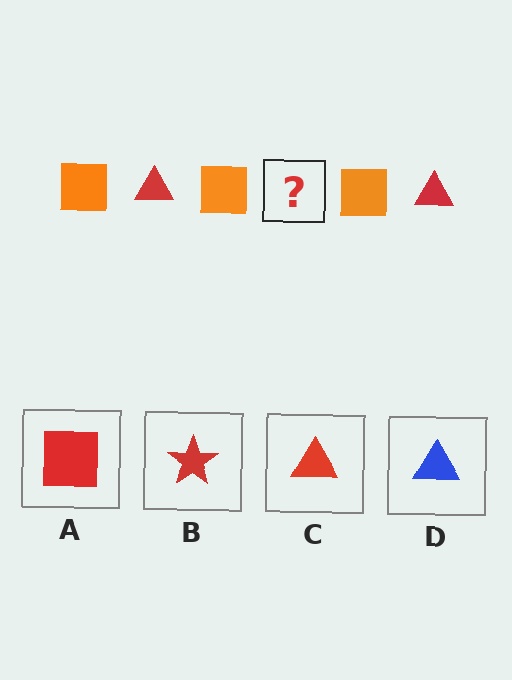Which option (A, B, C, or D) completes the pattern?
C.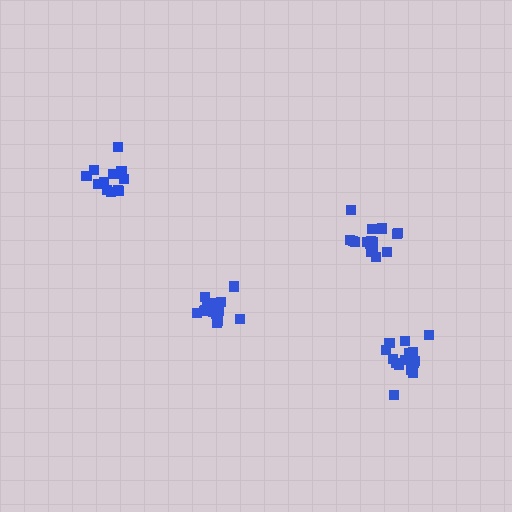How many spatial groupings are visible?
There are 4 spatial groupings.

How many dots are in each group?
Group 1: 16 dots, Group 2: 12 dots, Group 3: 16 dots, Group 4: 16 dots (60 total).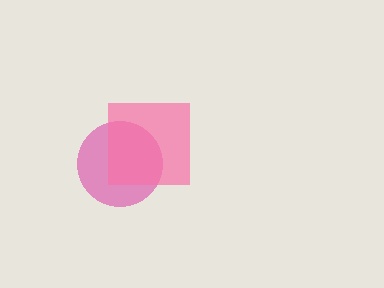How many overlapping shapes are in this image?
There are 2 overlapping shapes in the image.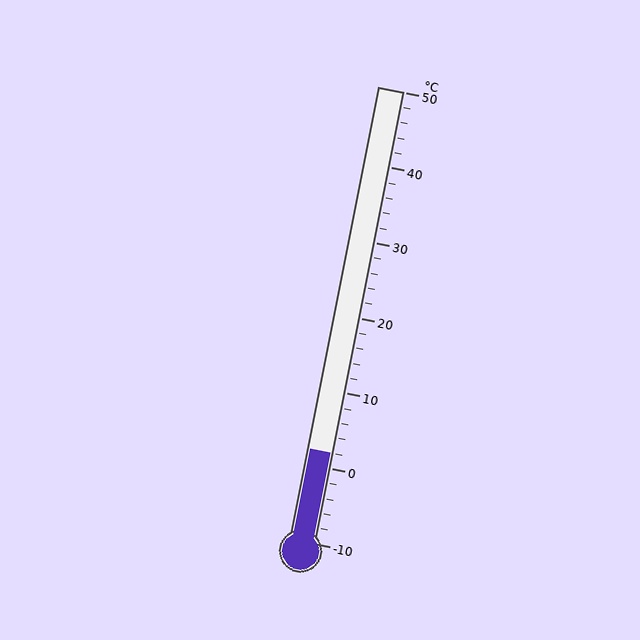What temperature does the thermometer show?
The thermometer shows approximately 2°C.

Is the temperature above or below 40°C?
The temperature is below 40°C.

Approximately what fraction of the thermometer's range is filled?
The thermometer is filled to approximately 20% of its range.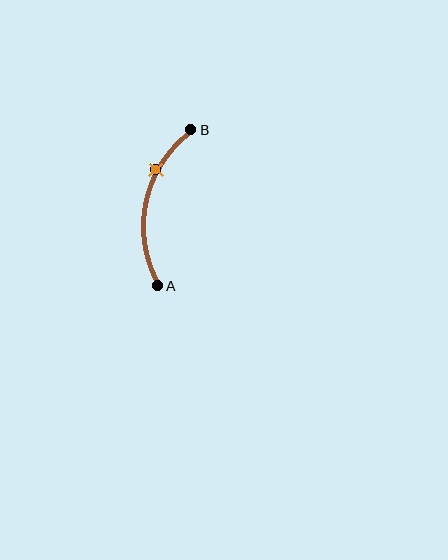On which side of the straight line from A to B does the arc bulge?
The arc bulges to the left of the straight line connecting A and B.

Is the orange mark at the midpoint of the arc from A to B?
No. The orange mark lies on the arc but is closer to endpoint B. The arc midpoint would be at the point on the curve equidistant along the arc from both A and B.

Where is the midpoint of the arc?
The arc midpoint is the point on the curve farthest from the straight line joining A and B. It sits to the left of that line.